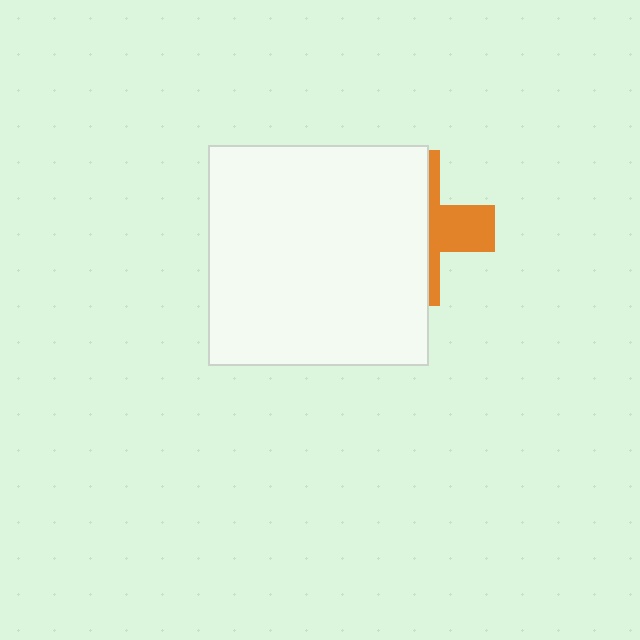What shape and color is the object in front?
The object in front is a white square.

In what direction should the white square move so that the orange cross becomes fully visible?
The white square should move left. That is the shortest direction to clear the overlap and leave the orange cross fully visible.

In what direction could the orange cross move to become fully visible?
The orange cross could move right. That would shift it out from behind the white square entirely.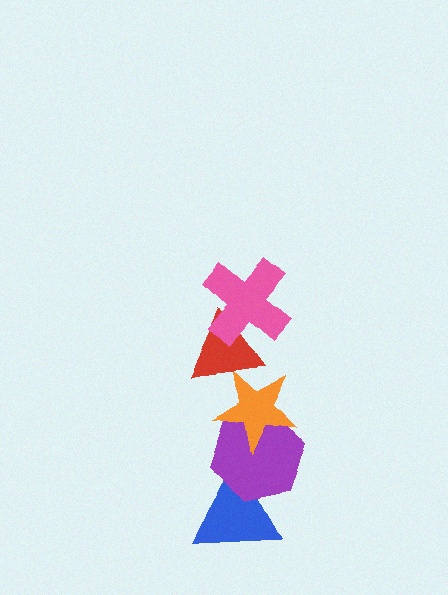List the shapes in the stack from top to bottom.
From top to bottom: the pink cross, the red triangle, the orange star, the purple hexagon, the blue triangle.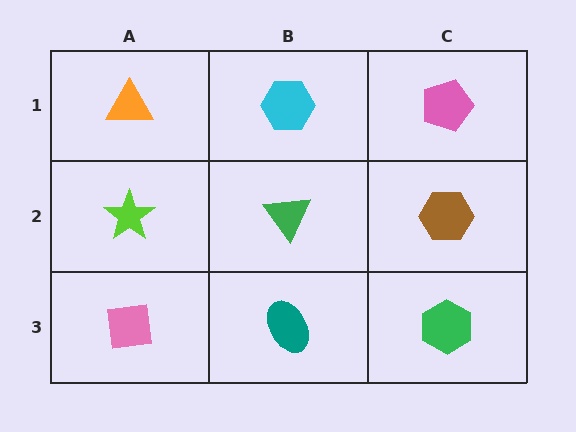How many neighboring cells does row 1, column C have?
2.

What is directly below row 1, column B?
A green triangle.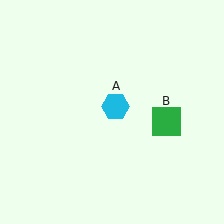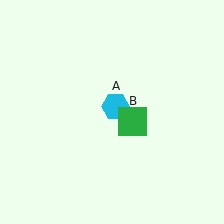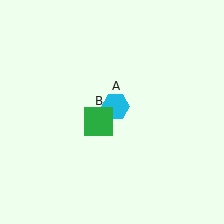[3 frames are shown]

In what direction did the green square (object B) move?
The green square (object B) moved left.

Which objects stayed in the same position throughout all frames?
Cyan hexagon (object A) remained stationary.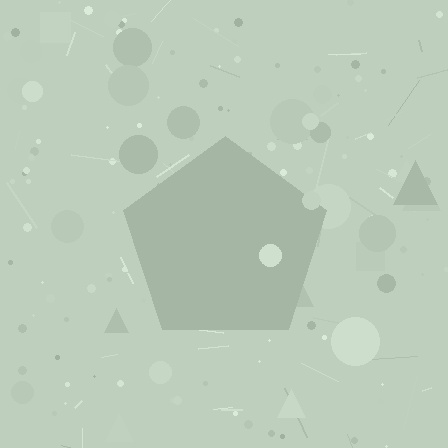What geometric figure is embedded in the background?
A pentagon is embedded in the background.